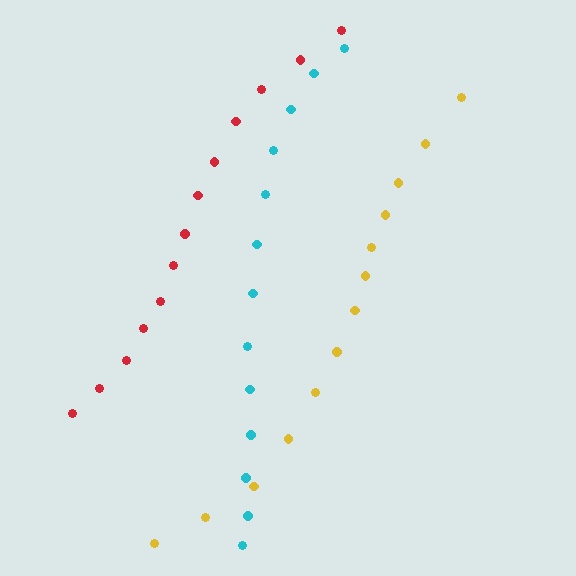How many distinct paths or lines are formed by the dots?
There are 3 distinct paths.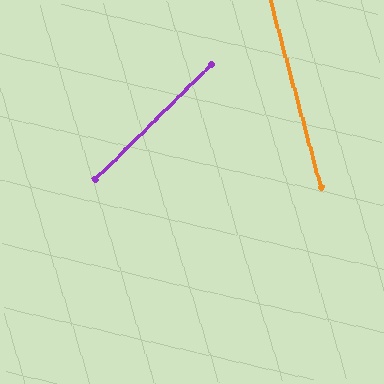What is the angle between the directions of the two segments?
Approximately 60 degrees.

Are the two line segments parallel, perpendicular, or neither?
Neither parallel nor perpendicular — they differ by about 60°.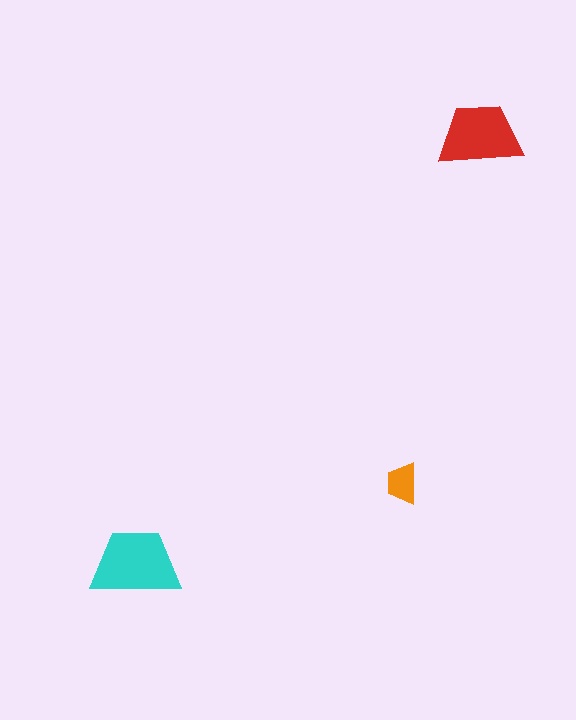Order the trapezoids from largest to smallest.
the cyan one, the red one, the orange one.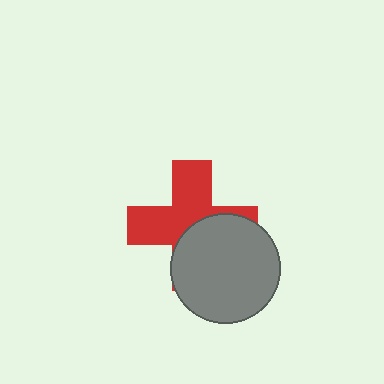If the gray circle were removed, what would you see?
You would see the complete red cross.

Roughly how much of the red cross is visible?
About half of it is visible (roughly 56%).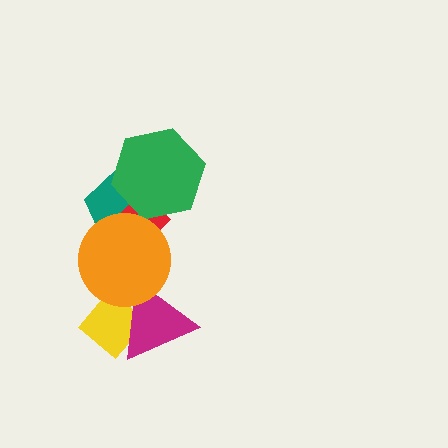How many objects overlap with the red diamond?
3 objects overlap with the red diamond.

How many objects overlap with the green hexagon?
2 objects overlap with the green hexagon.